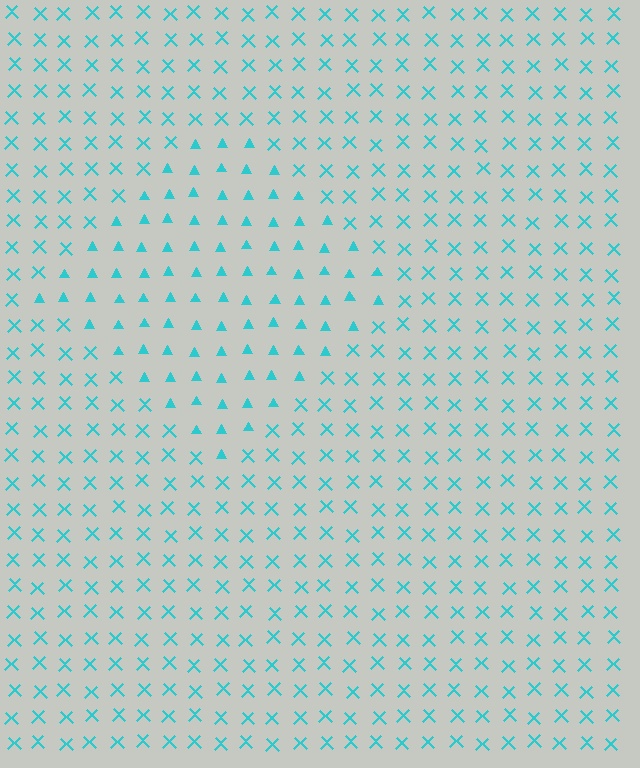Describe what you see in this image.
The image is filled with small cyan elements arranged in a uniform grid. A diamond-shaped region contains triangles, while the surrounding area contains X marks. The boundary is defined purely by the change in element shape.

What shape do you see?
I see a diamond.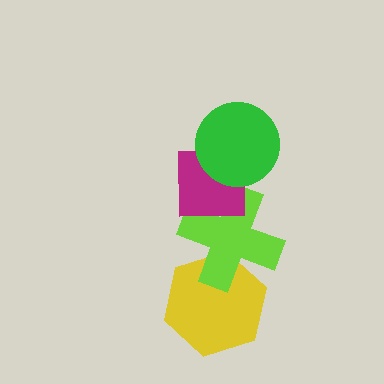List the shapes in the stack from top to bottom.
From top to bottom: the green circle, the magenta square, the lime cross, the yellow hexagon.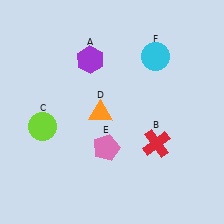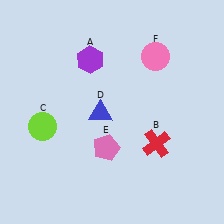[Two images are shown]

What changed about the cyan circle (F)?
In Image 1, F is cyan. In Image 2, it changed to pink.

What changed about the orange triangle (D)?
In Image 1, D is orange. In Image 2, it changed to blue.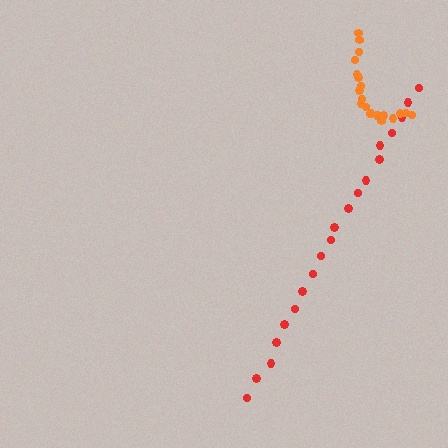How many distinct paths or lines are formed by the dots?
There are 2 distinct paths.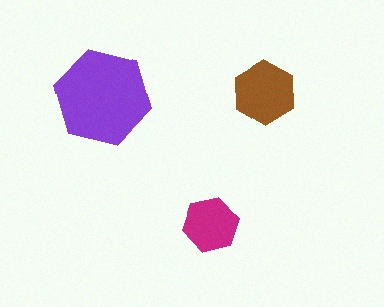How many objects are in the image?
There are 3 objects in the image.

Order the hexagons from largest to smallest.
the purple one, the brown one, the magenta one.